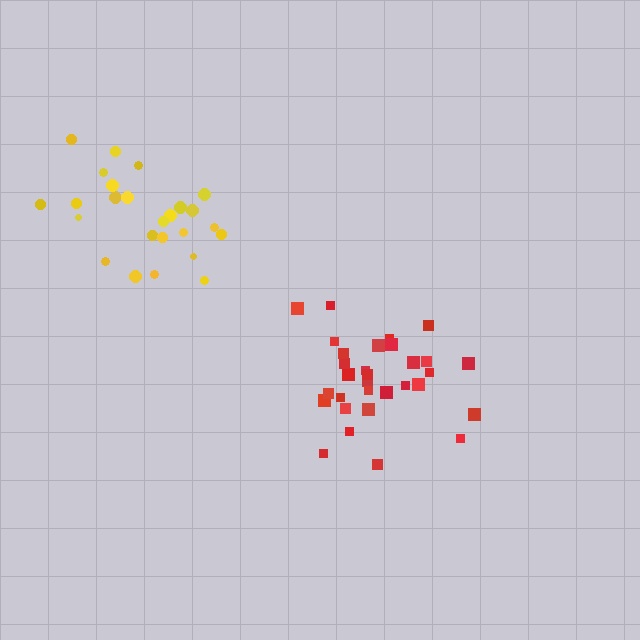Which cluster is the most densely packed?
Yellow.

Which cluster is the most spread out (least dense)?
Red.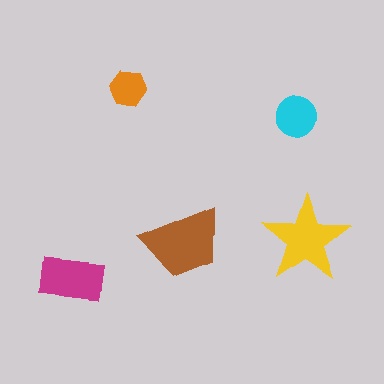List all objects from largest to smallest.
The brown trapezoid, the yellow star, the magenta rectangle, the cyan circle, the orange hexagon.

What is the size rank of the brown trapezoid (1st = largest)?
1st.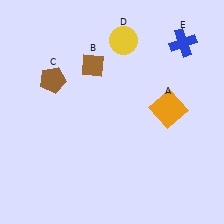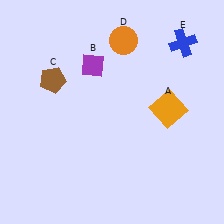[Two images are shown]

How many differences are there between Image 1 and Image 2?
There are 2 differences between the two images.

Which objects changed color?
B changed from brown to purple. D changed from yellow to orange.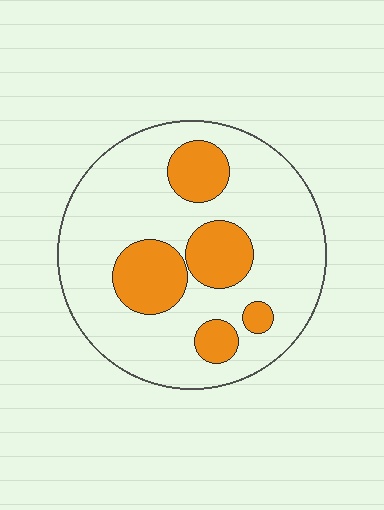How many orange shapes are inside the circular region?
5.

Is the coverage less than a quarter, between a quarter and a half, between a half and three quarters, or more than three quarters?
Less than a quarter.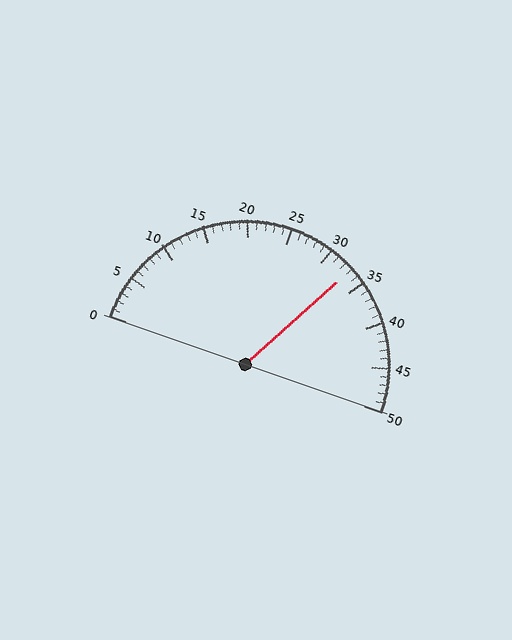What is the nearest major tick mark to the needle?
The nearest major tick mark is 35.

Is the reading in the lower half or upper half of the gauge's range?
The reading is in the upper half of the range (0 to 50).